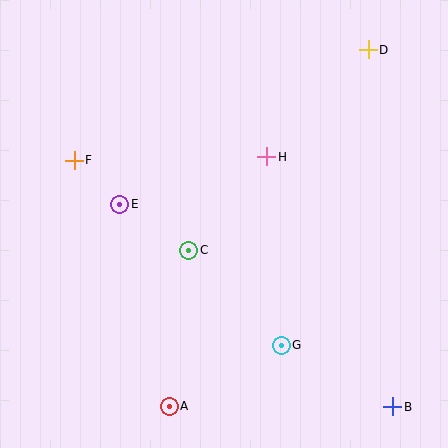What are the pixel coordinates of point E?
Point E is at (120, 204).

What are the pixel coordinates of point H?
Point H is at (267, 157).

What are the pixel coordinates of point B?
Point B is at (393, 407).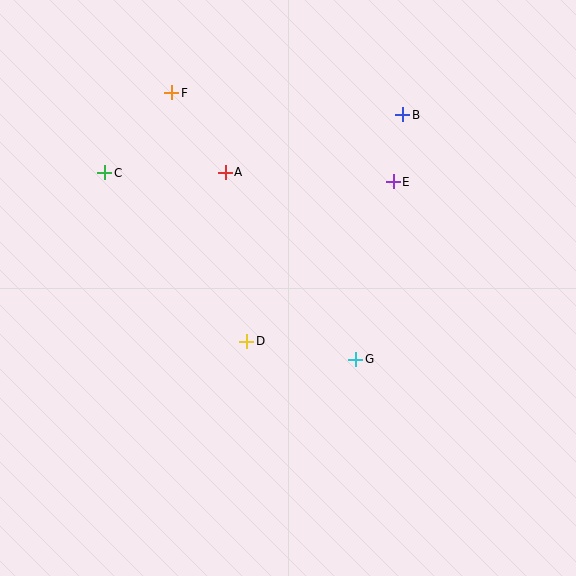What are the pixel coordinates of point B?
Point B is at (403, 115).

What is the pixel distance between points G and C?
The distance between G and C is 313 pixels.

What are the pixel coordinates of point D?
Point D is at (247, 341).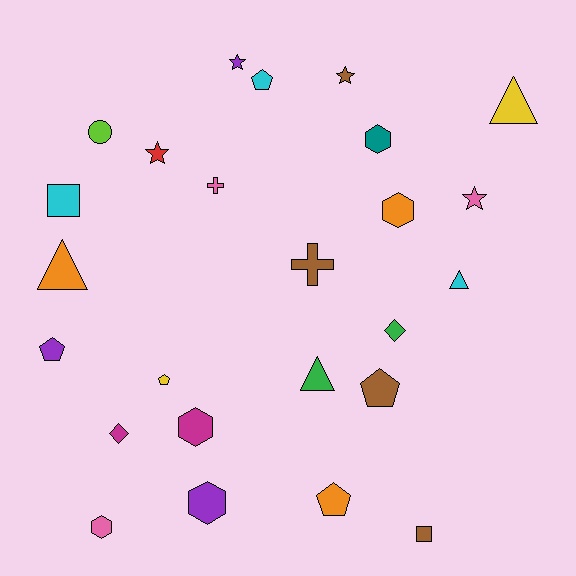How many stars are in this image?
There are 4 stars.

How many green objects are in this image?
There are 2 green objects.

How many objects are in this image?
There are 25 objects.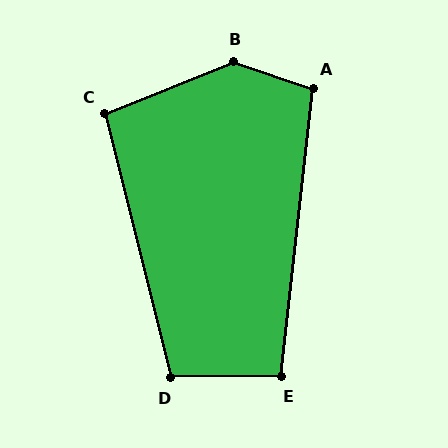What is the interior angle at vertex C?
Approximately 98 degrees (obtuse).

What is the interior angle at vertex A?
Approximately 102 degrees (obtuse).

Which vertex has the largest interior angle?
B, at approximately 140 degrees.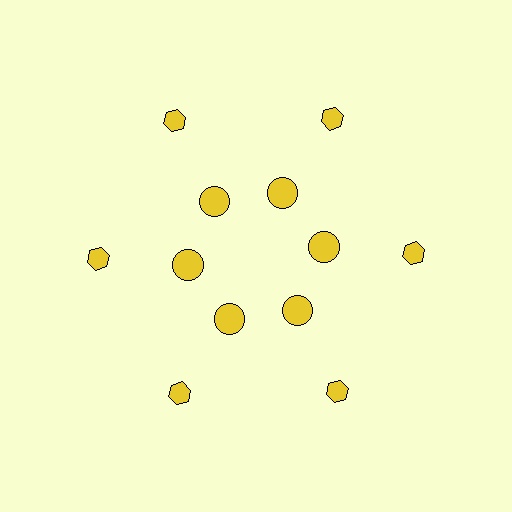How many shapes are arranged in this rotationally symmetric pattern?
There are 12 shapes, arranged in 6 groups of 2.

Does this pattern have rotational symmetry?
Yes, this pattern has 6-fold rotational symmetry. It looks the same after rotating 60 degrees around the center.